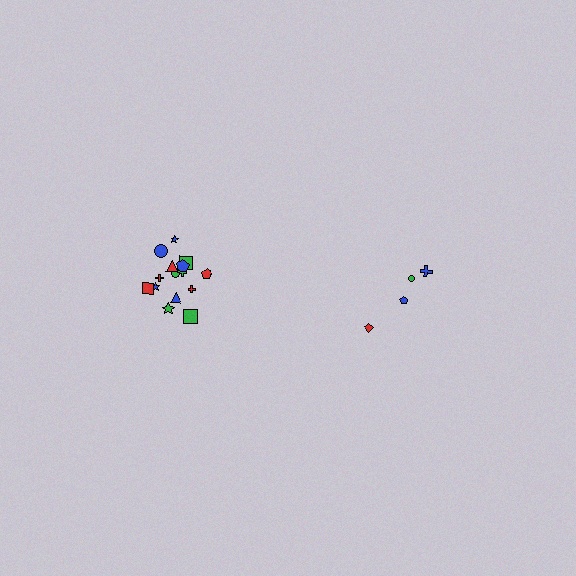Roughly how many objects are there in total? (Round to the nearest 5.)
Roughly 20 objects in total.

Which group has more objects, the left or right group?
The left group.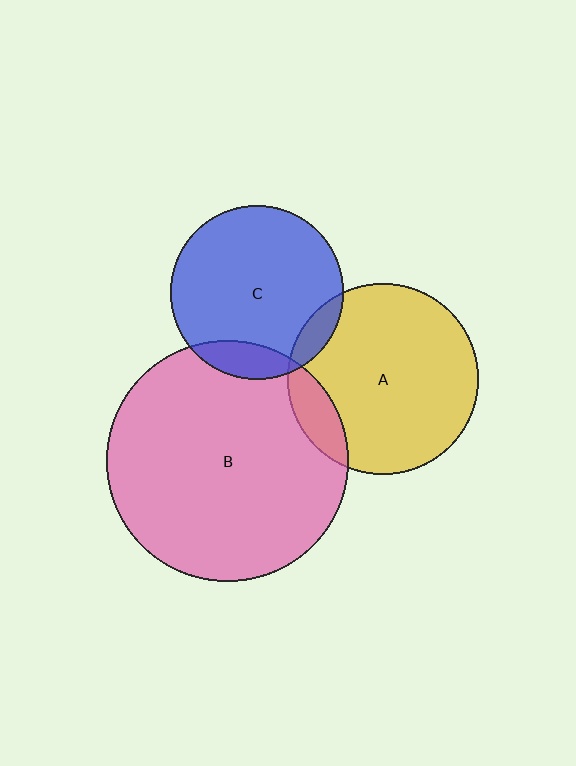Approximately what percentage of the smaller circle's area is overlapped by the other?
Approximately 10%.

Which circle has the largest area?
Circle B (pink).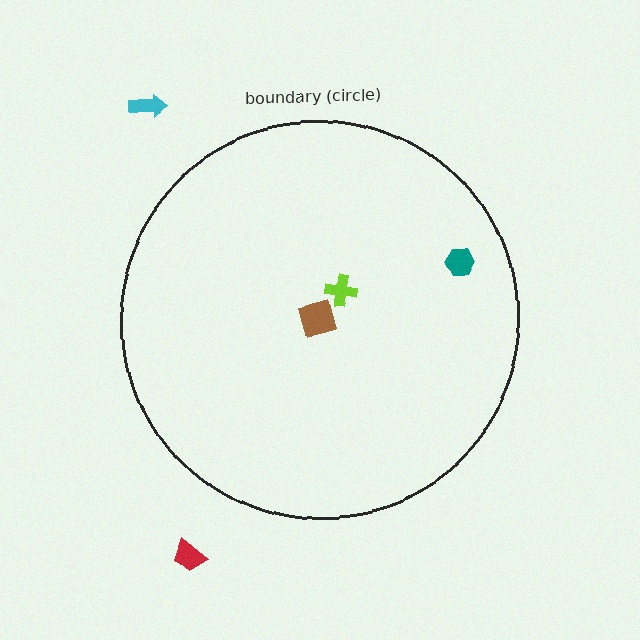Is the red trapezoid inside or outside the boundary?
Outside.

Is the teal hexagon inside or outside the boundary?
Inside.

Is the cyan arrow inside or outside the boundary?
Outside.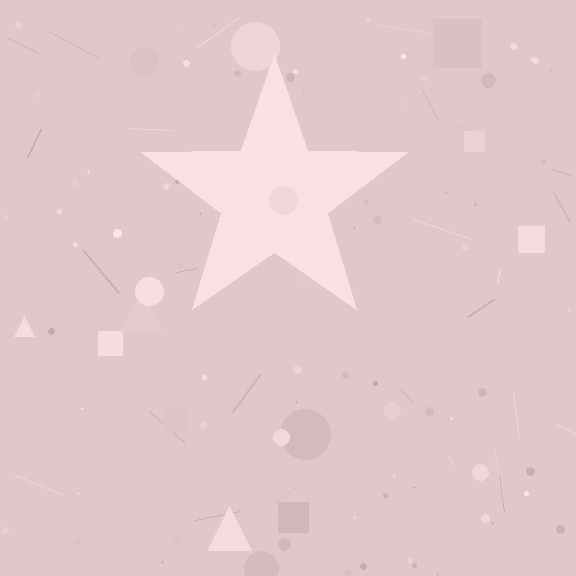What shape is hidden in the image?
A star is hidden in the image.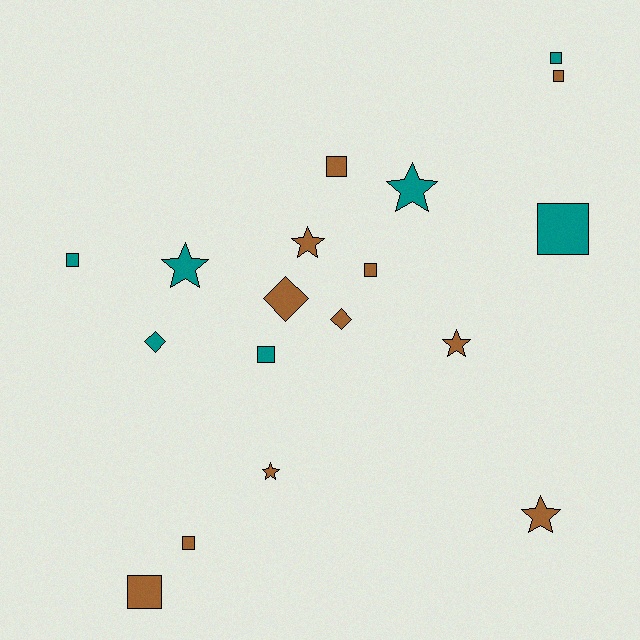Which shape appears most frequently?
Square, with 9 objects.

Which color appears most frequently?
Brown, with 11 objects.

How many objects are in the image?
There are 18 objects.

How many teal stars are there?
There are 2 teal stars.